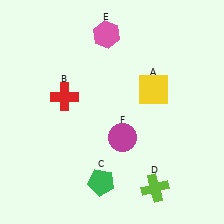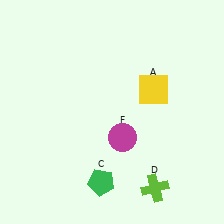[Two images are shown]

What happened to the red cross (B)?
The red cross (B) was removed in Image 2. It was in the top-left area of Image 1.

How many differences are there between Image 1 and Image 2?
There are 2 differences between the two images.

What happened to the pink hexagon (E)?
The pink hexagon (E) was removed in Image 2. It was in the top-left area of Image 1.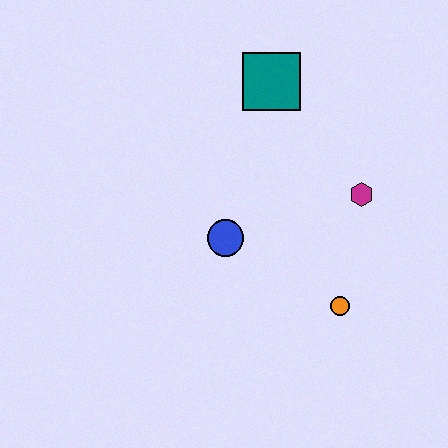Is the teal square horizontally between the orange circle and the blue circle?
Yes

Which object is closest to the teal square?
The magenta hexagon is closest to the teal square.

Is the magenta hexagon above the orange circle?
Yes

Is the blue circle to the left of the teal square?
Yes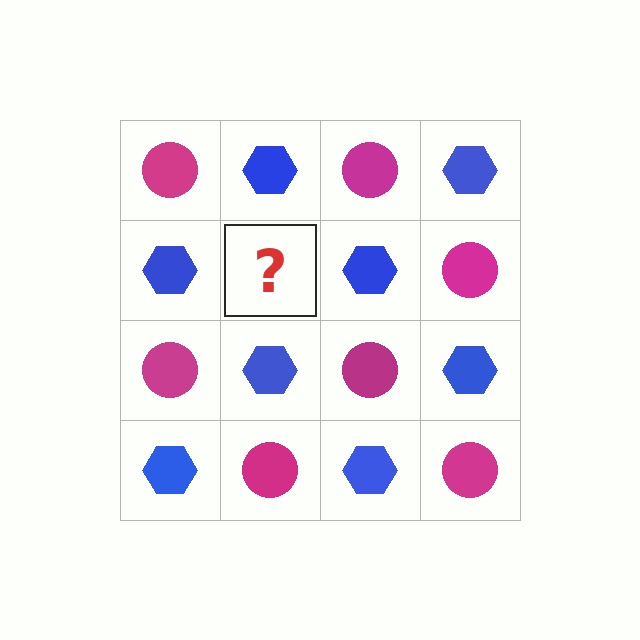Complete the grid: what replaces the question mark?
The question mark should be replaced with a magenta circle.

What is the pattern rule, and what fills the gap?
The rule is that it alternates magenta circle and blue hexagon in a checkerboard pattern. The gap should be filled with a magenta circle.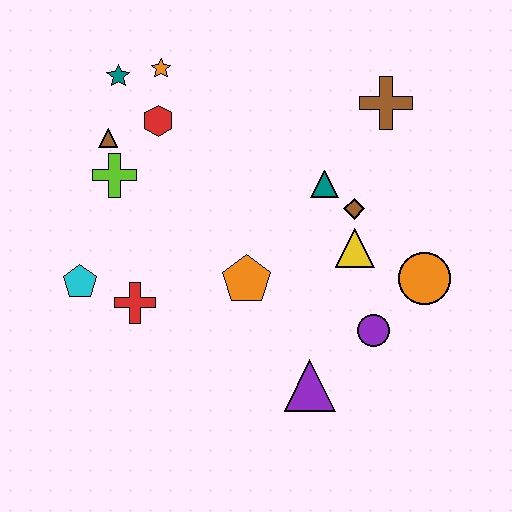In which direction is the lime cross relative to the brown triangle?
The lime cross is below the brown triangle.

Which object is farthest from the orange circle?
The teal star is farthest from the orange circle.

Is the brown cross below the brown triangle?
No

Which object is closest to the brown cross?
The teal triangle is closest to the brown cross.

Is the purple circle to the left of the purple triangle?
No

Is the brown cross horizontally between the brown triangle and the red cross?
No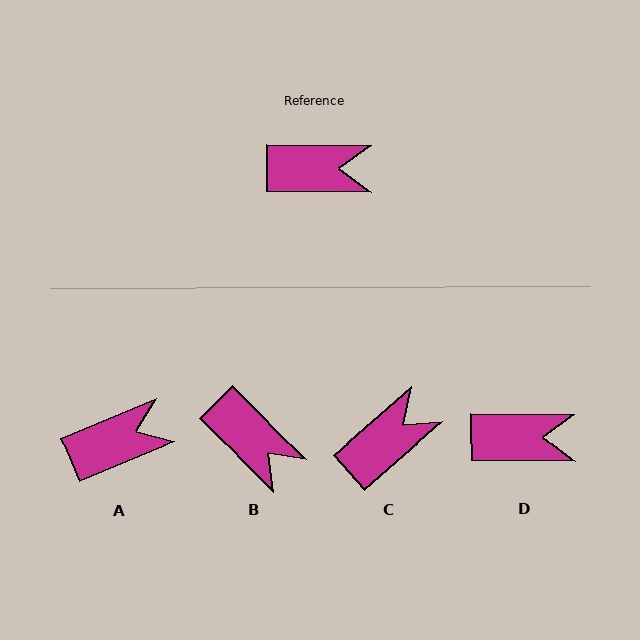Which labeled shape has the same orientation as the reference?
D.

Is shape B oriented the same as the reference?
No, it is off by about 45 degrees.